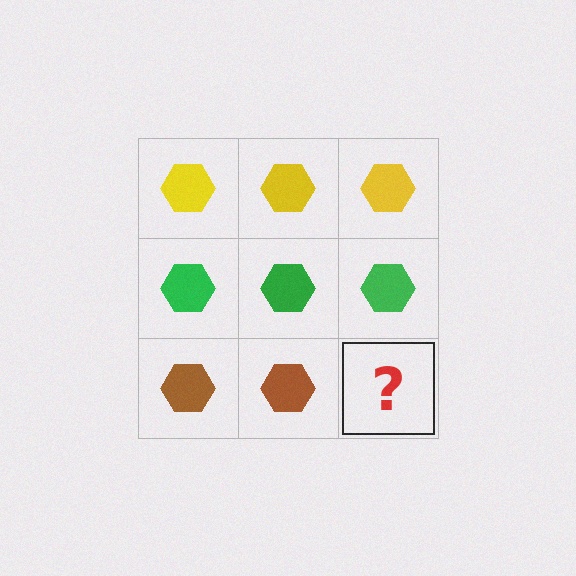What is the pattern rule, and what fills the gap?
The rule is that each row has a consistent color. The gap should be filled with a brown hexagon.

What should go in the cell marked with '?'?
The missing cell should contain a brown hexagon.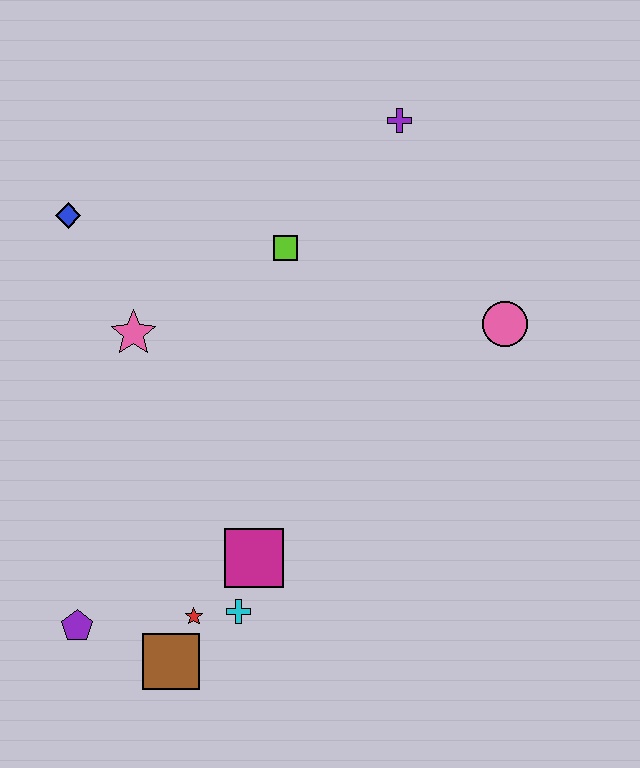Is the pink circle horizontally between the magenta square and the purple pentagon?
No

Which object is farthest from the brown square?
The purple cross is farthest from the brown square.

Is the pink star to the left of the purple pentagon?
No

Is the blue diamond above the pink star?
Yes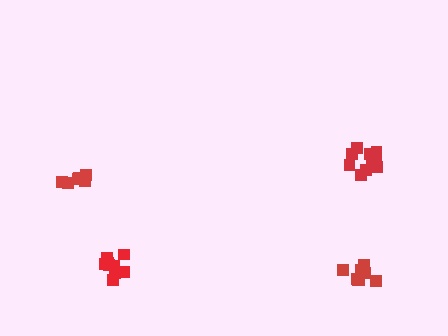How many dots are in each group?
Group 1: 10 dots, Group 2: 10 dots, Group 3: 6 dots, Group 4: 9 dots (35 total).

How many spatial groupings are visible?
There are 4 spatial groupings.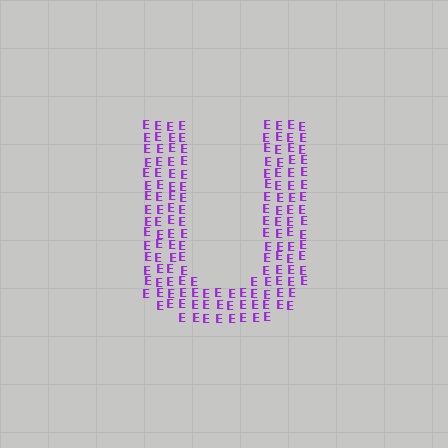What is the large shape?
The large shape is the letter U.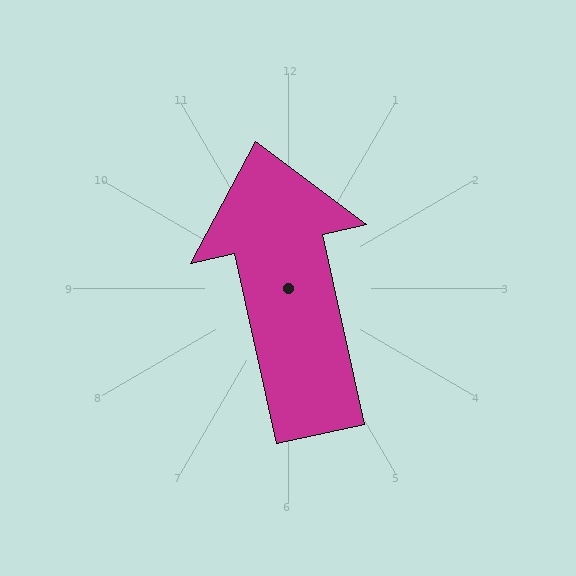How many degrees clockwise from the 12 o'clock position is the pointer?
Approximately 348 degrees.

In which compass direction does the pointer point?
North.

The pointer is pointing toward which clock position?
Roughly 12 o'clock.